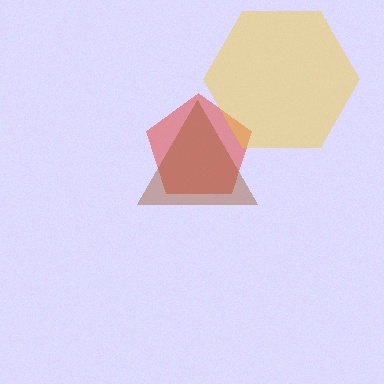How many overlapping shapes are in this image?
There are 3 overlapping shapes in the image.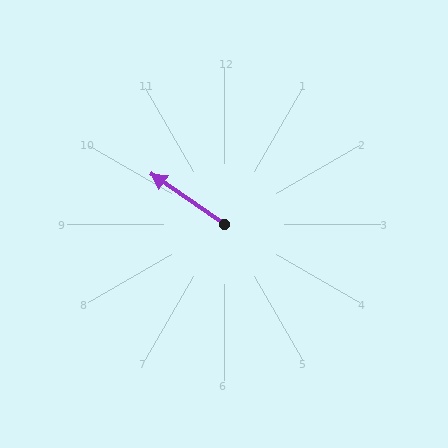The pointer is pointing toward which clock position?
Roughly 10 o'clock.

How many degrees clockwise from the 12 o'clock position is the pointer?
Approximately 305 degrees.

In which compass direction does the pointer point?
Northwest.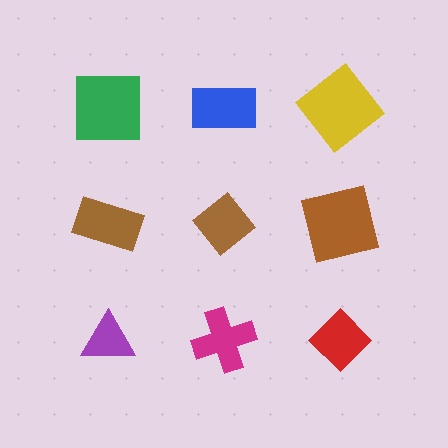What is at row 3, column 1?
A purple triangle.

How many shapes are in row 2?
3 shapes.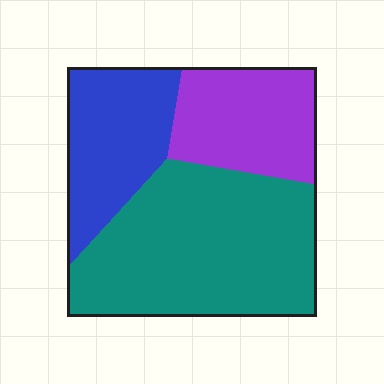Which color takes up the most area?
Teal, at roughly 50%.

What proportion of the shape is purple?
Purple covers 24% of the shape.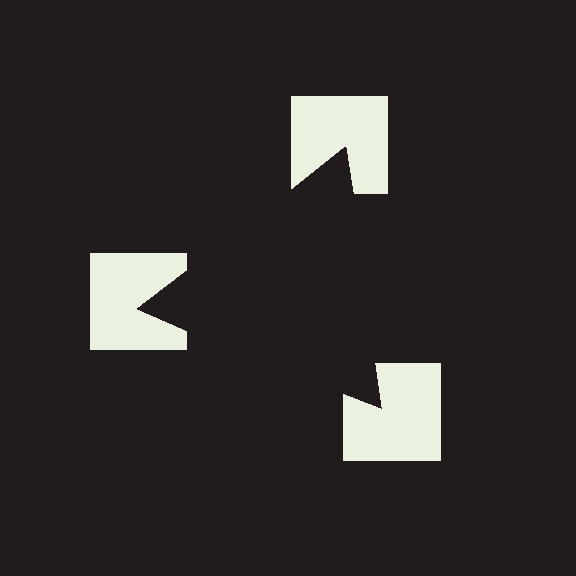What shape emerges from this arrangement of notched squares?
An illusory triangle — its edges are inferred from the aligned wedge cuts in the notched squares, not physically drawn.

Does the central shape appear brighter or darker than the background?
It typically appears slightly darker than the background, even though no actual brightness change is drawn.